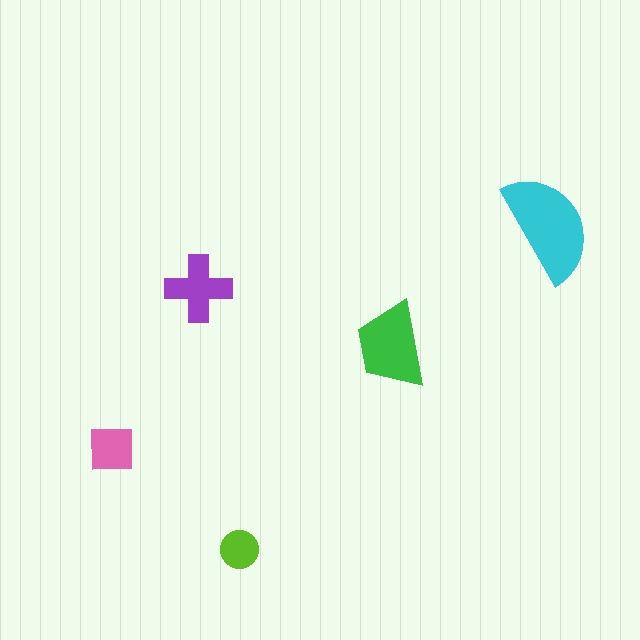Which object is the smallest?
The lime circle.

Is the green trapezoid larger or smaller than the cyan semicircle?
Smaller.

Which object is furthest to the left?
The pink square is leftmost.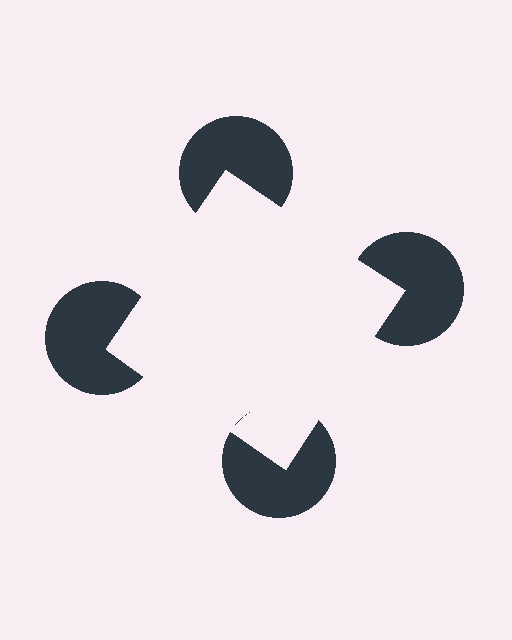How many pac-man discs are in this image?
There are 4 — one at each vertex of the illusory square.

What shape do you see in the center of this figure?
An illusory square — its edges are inferred from the aligned wedge cuts in the pac-man discs, not physically drawn.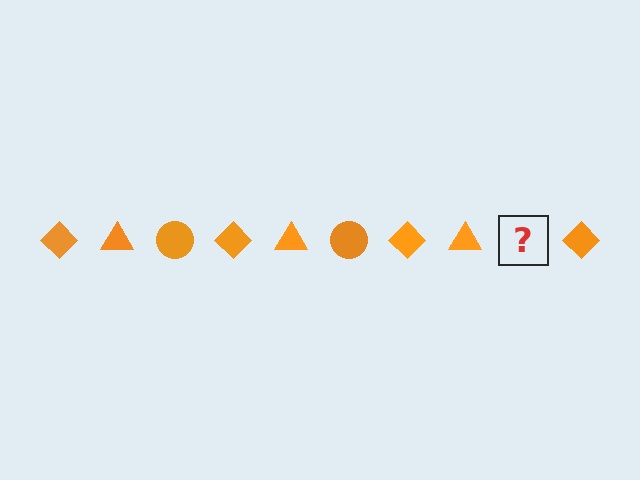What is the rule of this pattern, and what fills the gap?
The rule is that the pattern cycles through diamond, triangle, circle shapes in orange. The gap should be filled with an orange circle.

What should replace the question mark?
The question mark should be replaced with an orange circle.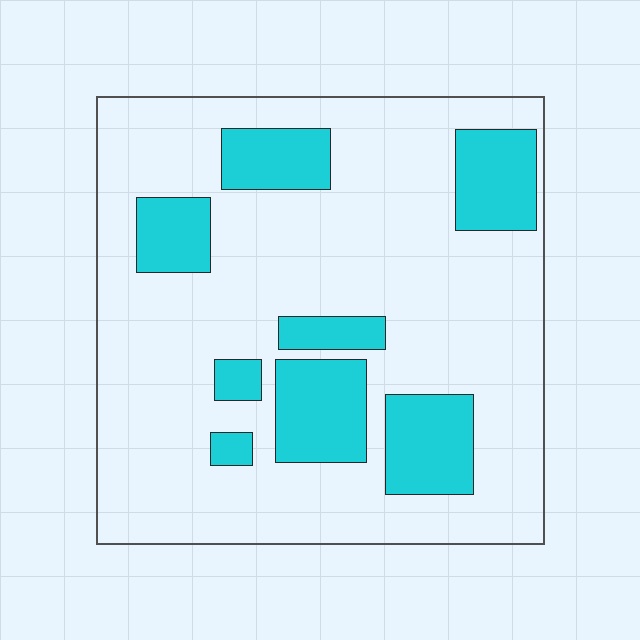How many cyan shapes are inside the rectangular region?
8.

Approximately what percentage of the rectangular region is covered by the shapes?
Approximately 25%.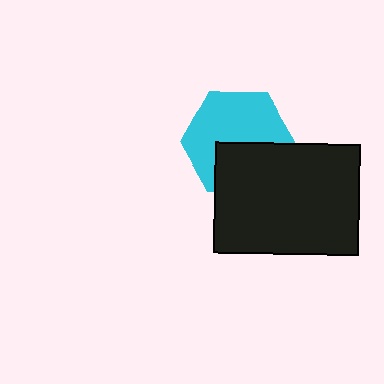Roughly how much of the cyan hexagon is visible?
About half of it is visible (roughly 62%).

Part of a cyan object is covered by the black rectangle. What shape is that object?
It is a hexagon.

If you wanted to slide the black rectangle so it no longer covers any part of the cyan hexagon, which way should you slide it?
Slide it down — that is the most direct way to separate the two shapes.